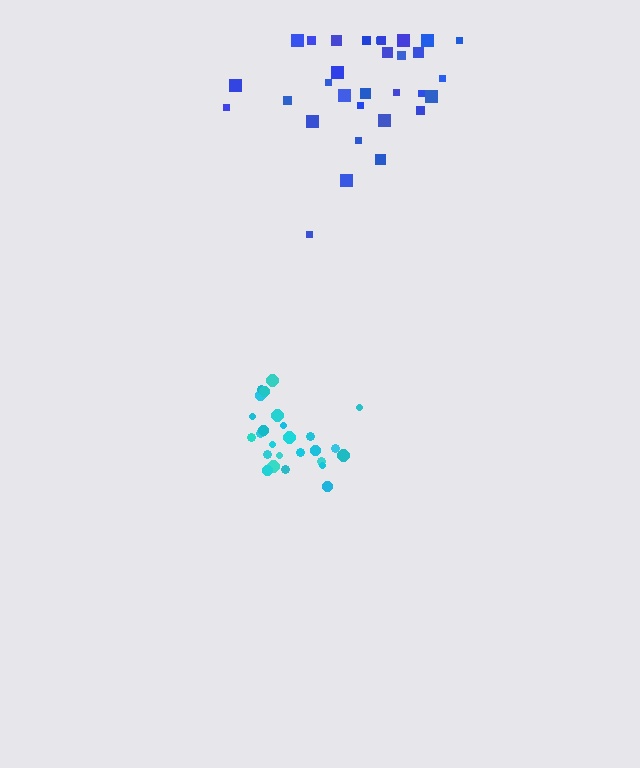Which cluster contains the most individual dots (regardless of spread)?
Blue (31).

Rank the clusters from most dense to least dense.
cyan, blue.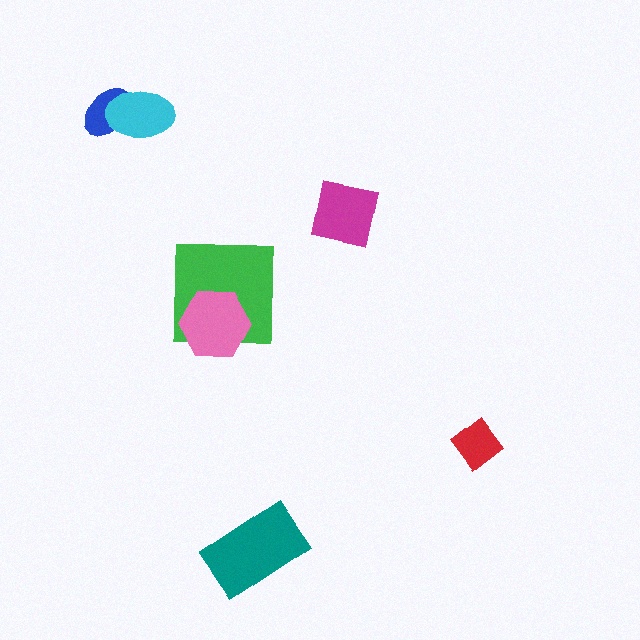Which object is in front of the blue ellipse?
The cyan ellipse is in front of the blue ellipse.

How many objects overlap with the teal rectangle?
0 objects overlap with the teal rectangle.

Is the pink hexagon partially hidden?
No, no other shape covers it.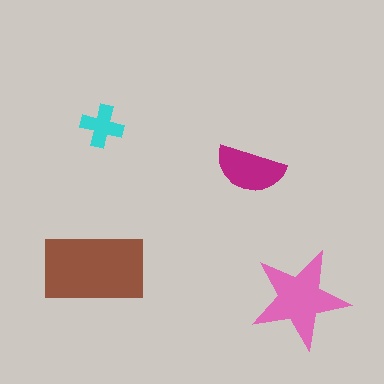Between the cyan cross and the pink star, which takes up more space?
The pink star.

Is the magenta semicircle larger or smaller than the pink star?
Smaller.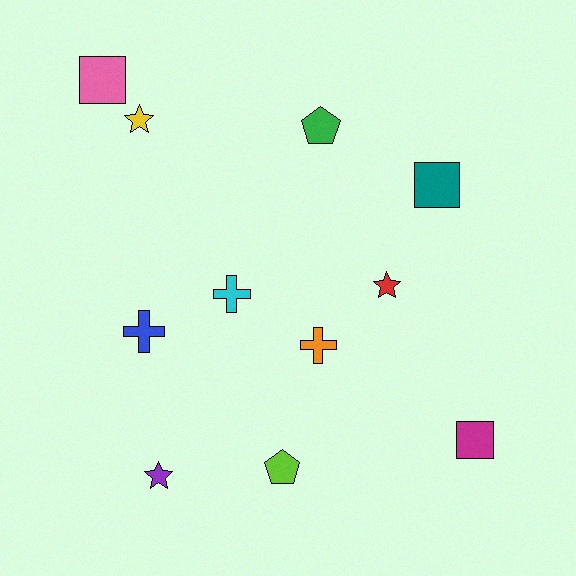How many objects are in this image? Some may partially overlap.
There are 11 objects.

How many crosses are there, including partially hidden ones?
There are 3 crosses.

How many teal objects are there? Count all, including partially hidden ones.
There is 1 teal object.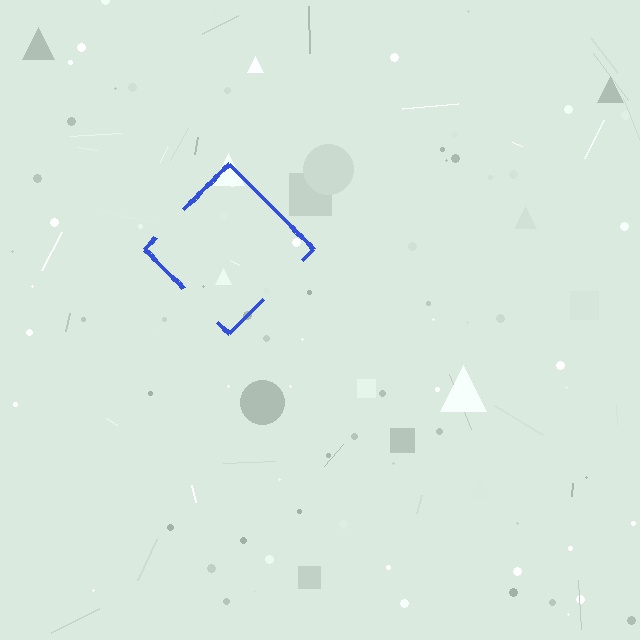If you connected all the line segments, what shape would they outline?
They would outline a diamond.